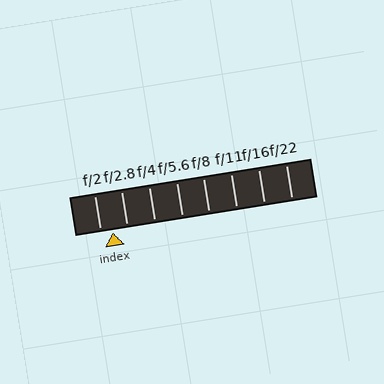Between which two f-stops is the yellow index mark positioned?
The index mark is between f/2 and f/2.8.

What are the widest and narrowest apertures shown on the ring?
The widest aperture shown is f/2 and the narrowest is f/22.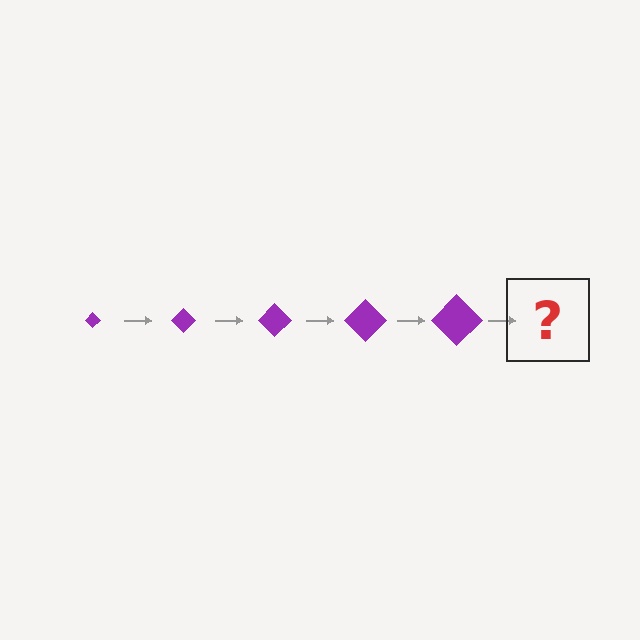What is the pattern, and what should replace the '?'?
The pattern is that the diamond gets progressively larger each step. The '?' should be a purple diamond, larger than the previous one.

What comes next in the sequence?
The next element should be a purple diamond, larger than the previous one.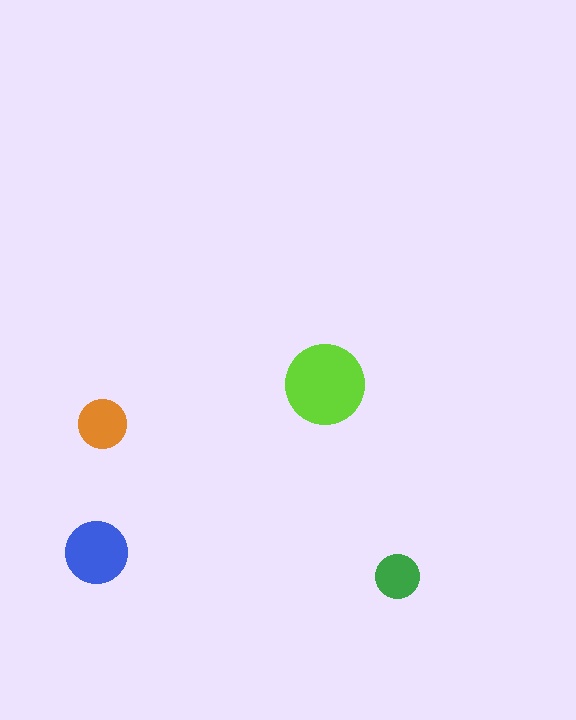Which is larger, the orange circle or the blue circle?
The blue one.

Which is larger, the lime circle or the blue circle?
The lime one.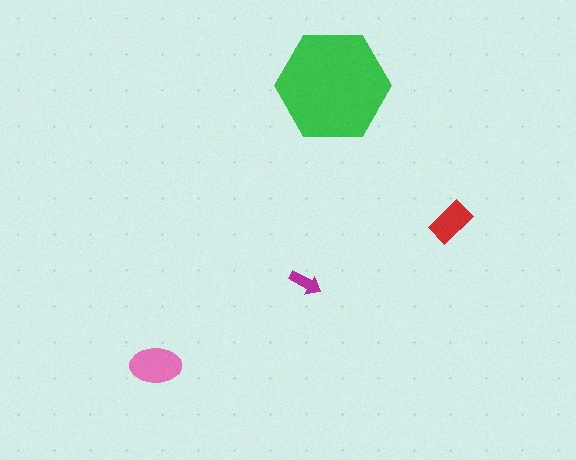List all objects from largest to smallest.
The green hexagon, the pink ellipse, the red rectangle, the magenta arrow.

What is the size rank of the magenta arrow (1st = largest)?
4th.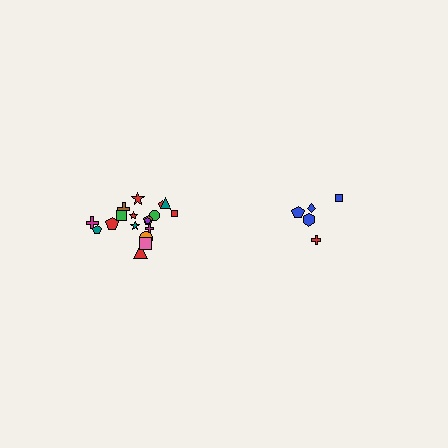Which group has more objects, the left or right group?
The left group.